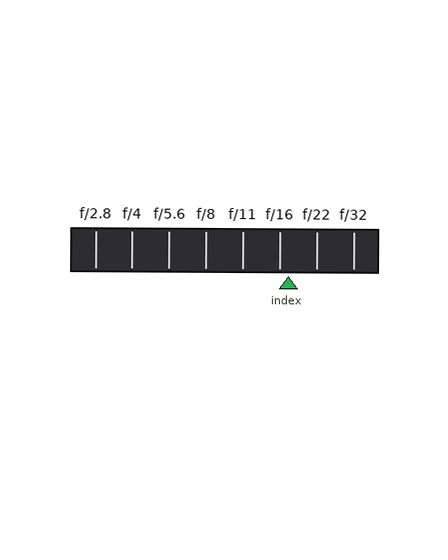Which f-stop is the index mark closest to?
The index mark is closest to f/16.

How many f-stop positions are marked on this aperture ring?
There are 8 f-stop positions marked.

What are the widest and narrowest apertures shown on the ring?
The widest aperture shown is f/2.8 and the narrowest is f/32.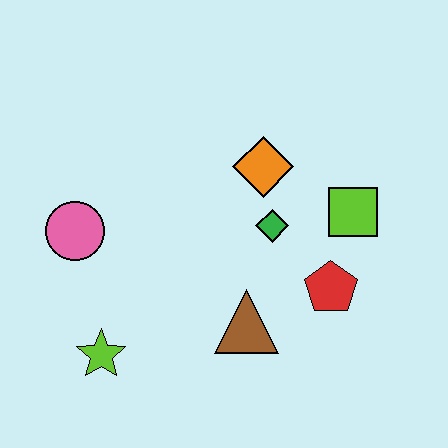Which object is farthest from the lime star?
The lime square is farthest from the lime star.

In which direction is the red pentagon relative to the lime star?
The red pentagon is to the right of the lime star.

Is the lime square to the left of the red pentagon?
No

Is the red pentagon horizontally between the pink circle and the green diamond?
No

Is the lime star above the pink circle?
No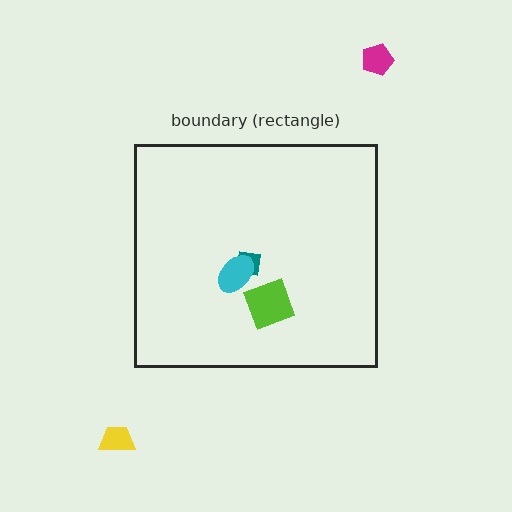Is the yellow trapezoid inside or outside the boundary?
Outside.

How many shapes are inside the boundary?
3 inside, 2 outside.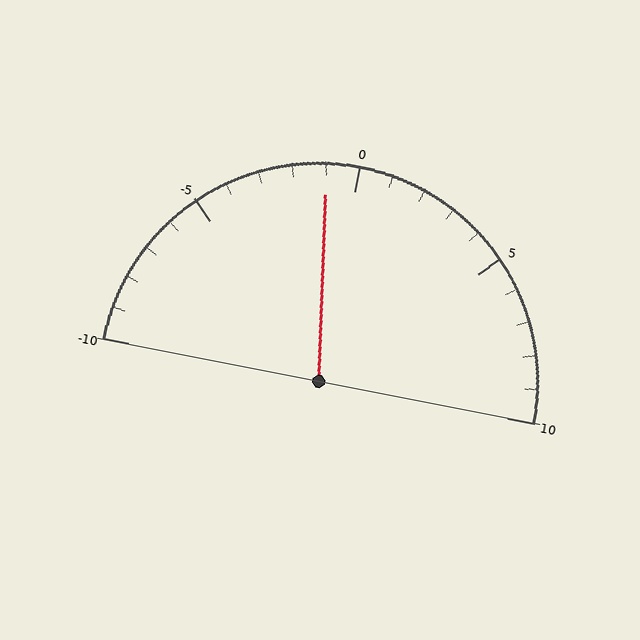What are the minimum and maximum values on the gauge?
The gauge ranges from -10 to 10.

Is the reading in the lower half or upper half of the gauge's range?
The reading is in the lower half of the range (-10 to 10).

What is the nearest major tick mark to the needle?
The nearest major tick mark is 0.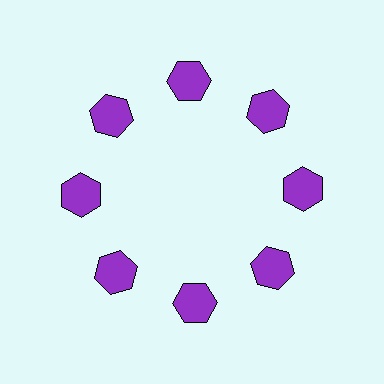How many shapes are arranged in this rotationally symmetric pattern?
There are 8 shapes, arranged in 8 groups of 1.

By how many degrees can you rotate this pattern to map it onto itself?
The pattern maps onto itself every 45 degrees of rotation.